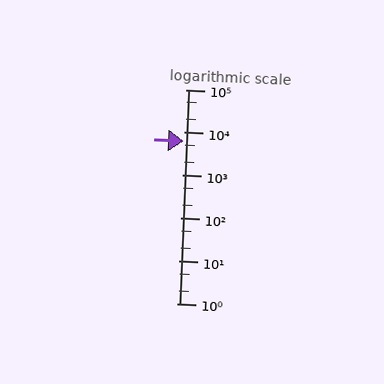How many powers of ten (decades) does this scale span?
The scale spans 5 decades, from 1 to 100000.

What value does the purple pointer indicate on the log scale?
The pointer indicates approximately 6200.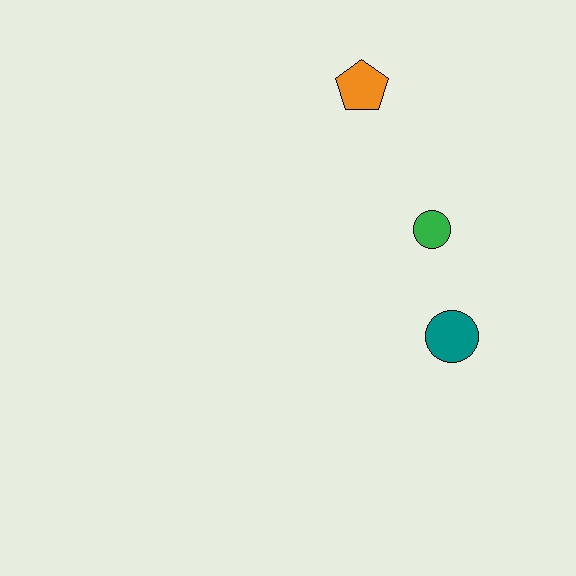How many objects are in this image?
There are 3 objects.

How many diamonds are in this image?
There are no diamonds.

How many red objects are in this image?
There are no red objects.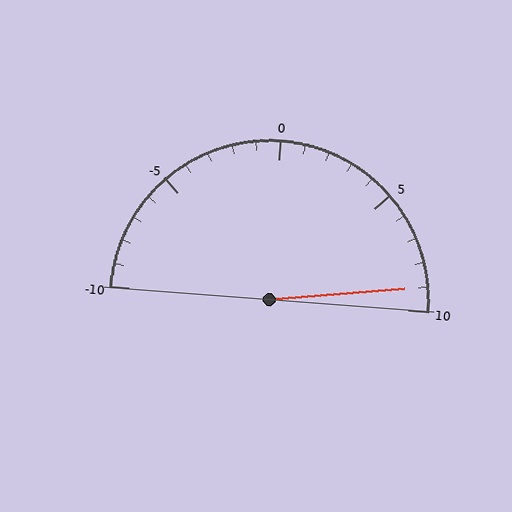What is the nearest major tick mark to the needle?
The nearest major tick mark is 10.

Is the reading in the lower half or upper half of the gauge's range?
The reading is in the upper half of the range (-10 to 10).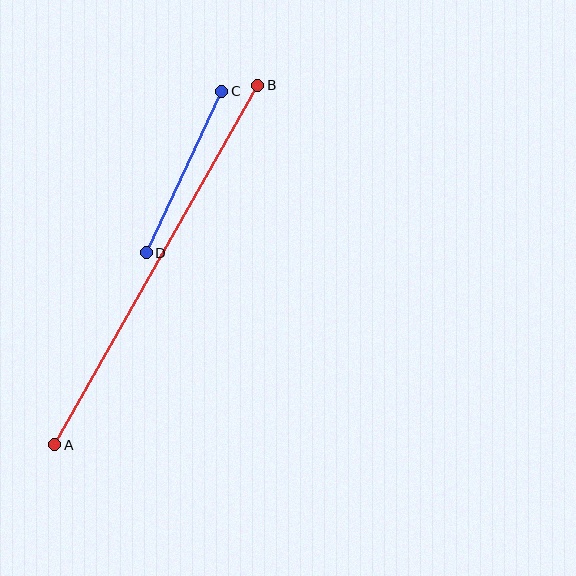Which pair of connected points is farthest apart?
Points A and B are farthest apart.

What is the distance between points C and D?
The distance is approximately 178 pixels.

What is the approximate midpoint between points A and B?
The midpoint is at approximately (156, 265) pixels.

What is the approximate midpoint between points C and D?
The midpoint is at approximately (184, 172) pixels.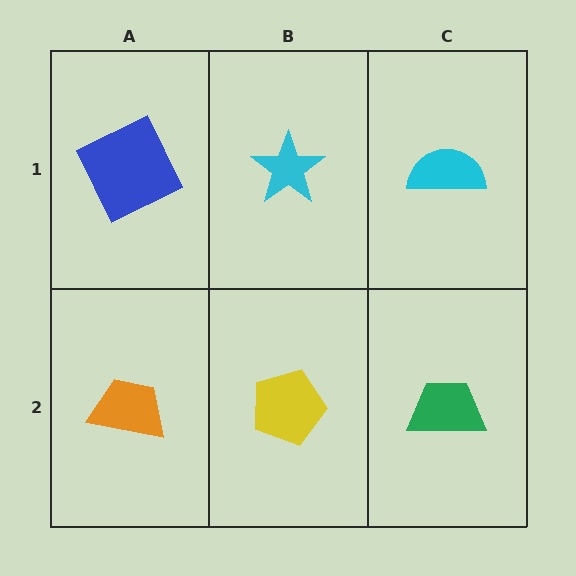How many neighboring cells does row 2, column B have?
3.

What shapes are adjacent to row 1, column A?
An orange trapezoid (row 2, column A), a cyan star (row 1, column B).